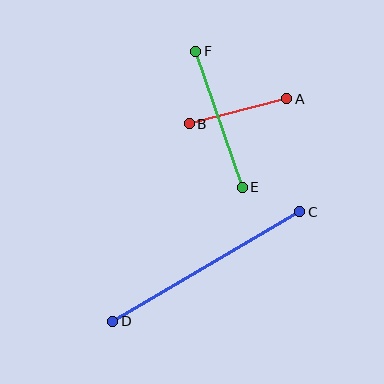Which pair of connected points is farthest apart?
Points C and D are farthest apart.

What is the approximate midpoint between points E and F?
The midpoint is at approximately (219, 119) pixels.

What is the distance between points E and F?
The distance is approximately 144 pixels.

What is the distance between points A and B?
The distance is approximately 100 pixels.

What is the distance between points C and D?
The distance is approximately 217 pixels.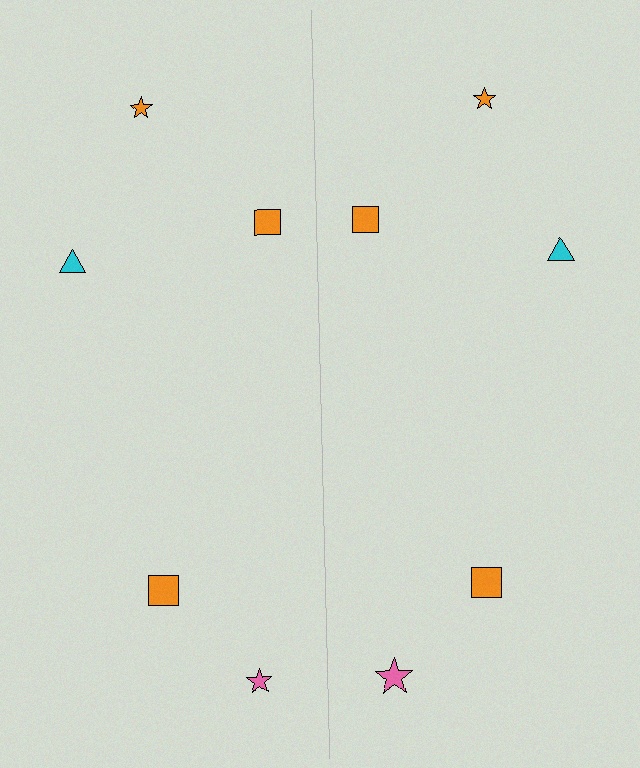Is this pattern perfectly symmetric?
No, the pattern is not perfectly symmetric. The pink star on the right side has a different size than its mirror counterpart.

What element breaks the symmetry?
The pink star on the right side has a different size than its mirror counterpart.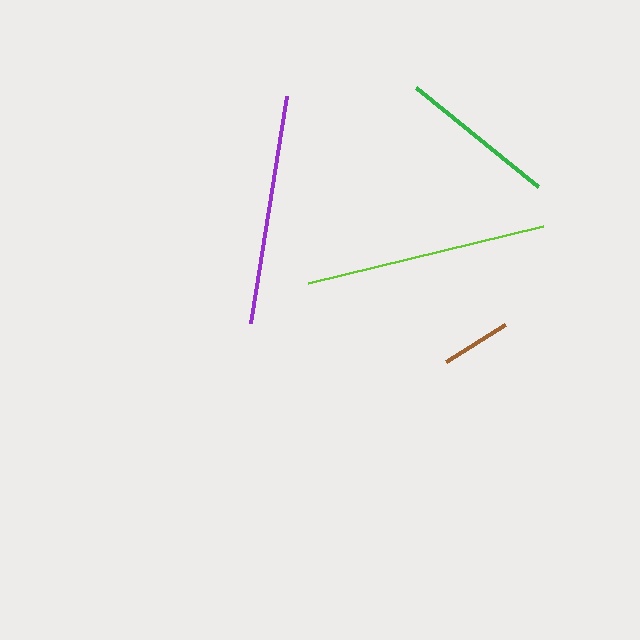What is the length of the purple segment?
The purple segment is approximately 230 pixels long.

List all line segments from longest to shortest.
From longest to shortest: lime, purple, green, brown.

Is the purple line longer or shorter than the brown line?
The purple line is longer than the brown line.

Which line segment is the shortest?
The brown line is the shortest at approximately 70 pixels.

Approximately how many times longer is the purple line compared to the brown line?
The purple line is approximately 3.3 times the length of the brown line.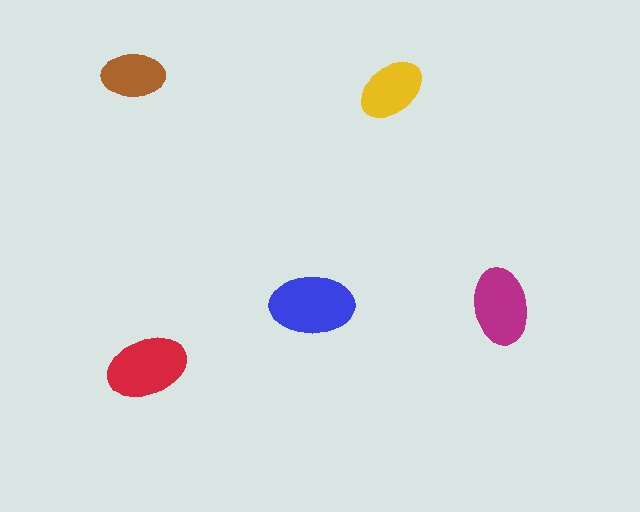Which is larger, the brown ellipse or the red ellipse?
The red one.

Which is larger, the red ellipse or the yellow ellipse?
The red one.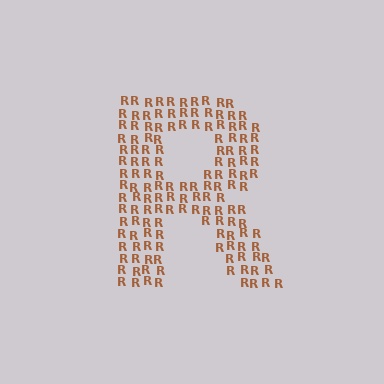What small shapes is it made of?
It is made of small letter R's.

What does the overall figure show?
The overall figure shows the letter R.